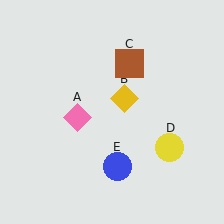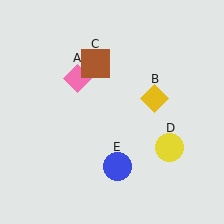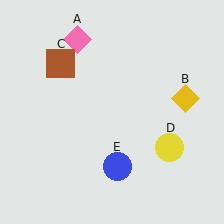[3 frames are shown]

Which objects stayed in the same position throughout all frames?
Yellow circle (object D) and blue circle (object E) remained stationary.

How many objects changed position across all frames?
3 objects changed position: pink diamond (object A), yellow diamond (object B), brown square (object C).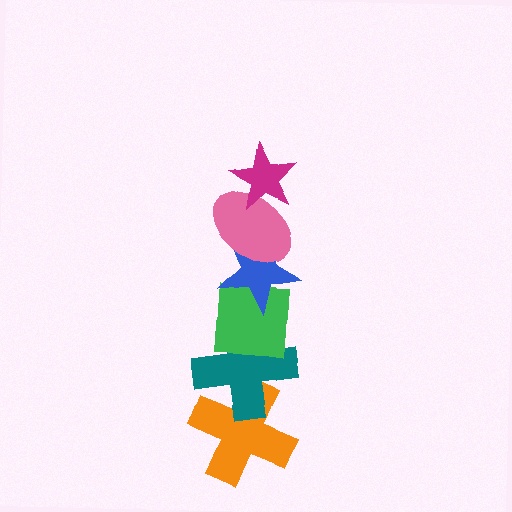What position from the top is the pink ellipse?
The pink ellipse is 2nd from the top.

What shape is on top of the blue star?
The pink ellipse is on top of the blue star.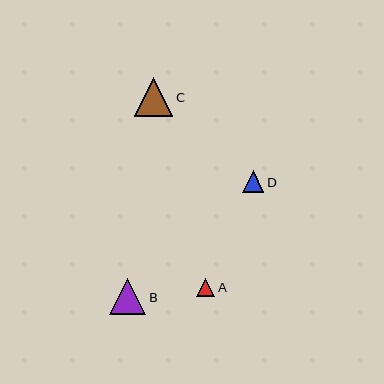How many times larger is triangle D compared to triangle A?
Triangle D is approximately 1.2 times the size of triangle A.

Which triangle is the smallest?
Triangle A is the smallest with a size of approximately 18 pixels.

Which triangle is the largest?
Triangle C is the largest with a size of approximately 38 pixels.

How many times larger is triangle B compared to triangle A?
Triangle B is approximately 2.0 times the size of triangle A.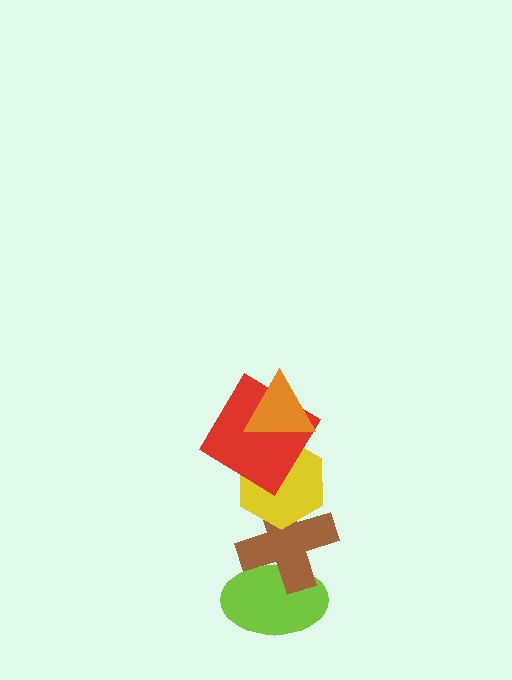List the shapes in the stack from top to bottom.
From top to bottom: the orange triangle, the red diamond, the yellow hexagon, the brown cross, the lime ellipse.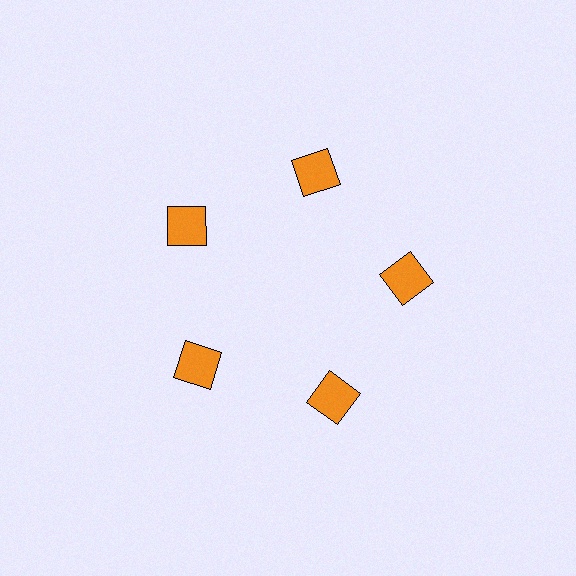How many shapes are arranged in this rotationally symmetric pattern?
There are 5 shapes, arranged in 5 groups of 1.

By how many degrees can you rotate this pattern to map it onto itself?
The pattern maps onto itself every 72 degrees of rotation.